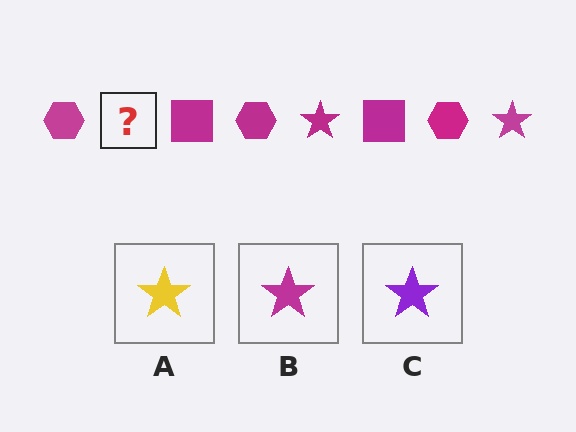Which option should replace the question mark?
Option B.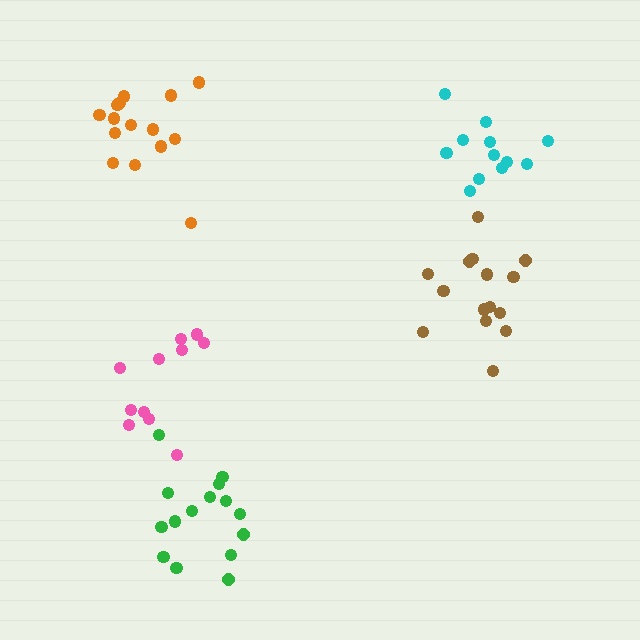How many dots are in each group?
Group 1: 15 dots, Group 2: 12 dots, Group 3: 15 dots, Group 4: 11 dots, Group 5: 15 dots (68 total).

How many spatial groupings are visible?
There are 5 spatial groupings.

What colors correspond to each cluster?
The clusters are colored: orange, cyan, brown, pink, green.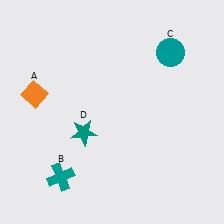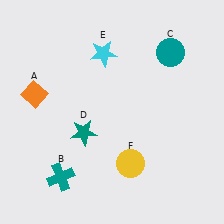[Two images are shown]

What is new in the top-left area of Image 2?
A cyan star (E) was added in the top-left area of Image 2.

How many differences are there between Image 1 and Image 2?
There are 2 differences between the two images.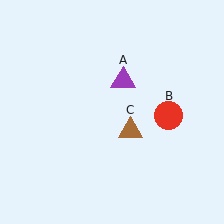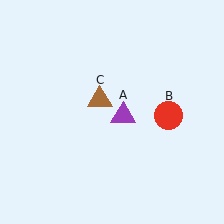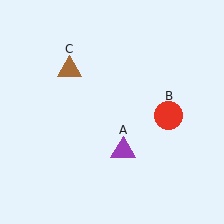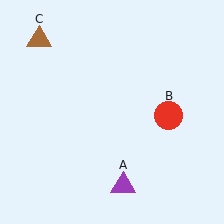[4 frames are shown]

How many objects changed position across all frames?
2 objects changed position: purple triangle (object A), brown triangle (object C).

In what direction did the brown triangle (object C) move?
The brown triangle (object C) moved up and to the left.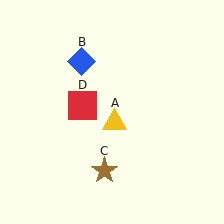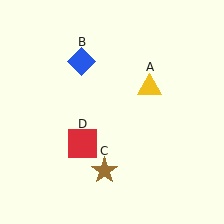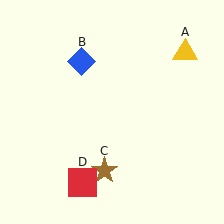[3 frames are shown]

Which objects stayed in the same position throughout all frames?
Blue diamond (object B) and brown star (object C) remained stationary.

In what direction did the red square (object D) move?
The red square (object D) moved down.